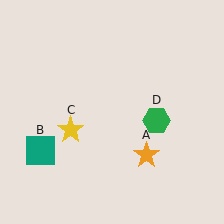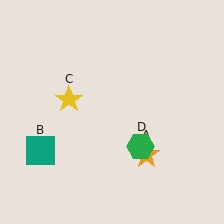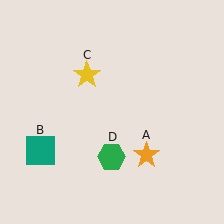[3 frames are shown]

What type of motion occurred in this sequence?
The yellow star (object C), green hexagon (object D) rotated clockwise around the center of the scene.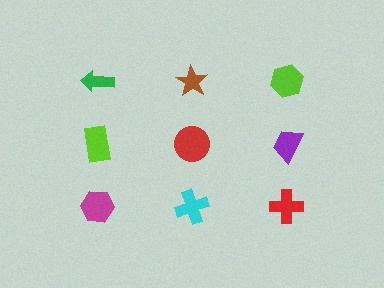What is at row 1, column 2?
A brown star.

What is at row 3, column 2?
A cyan cross.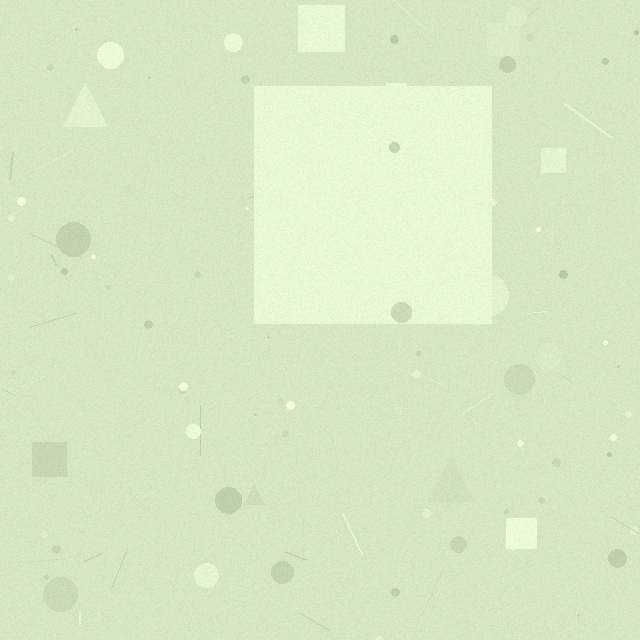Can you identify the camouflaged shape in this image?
The camouflaged shape is a square.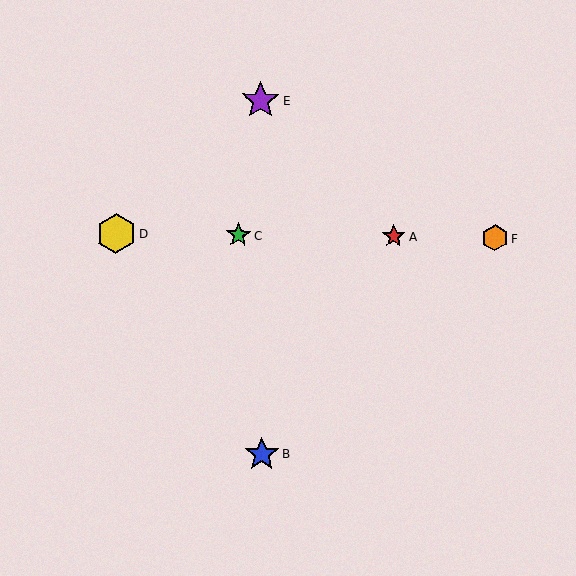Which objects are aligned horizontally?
Objects A, C, D, F are aligned horizontally.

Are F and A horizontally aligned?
Yes, both are at y≈238.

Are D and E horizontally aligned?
No, D is at y≈234 and E is at y≈100.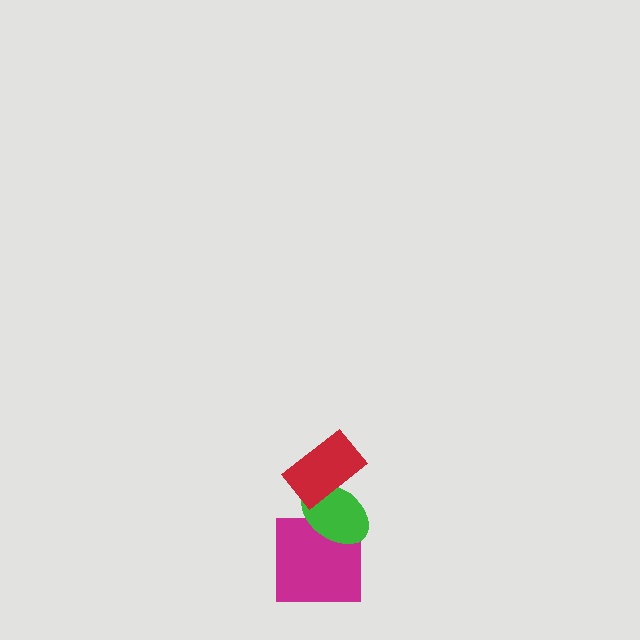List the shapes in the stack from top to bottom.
From top to bottom: the red rectangle, the green ellipse, the magenta square.